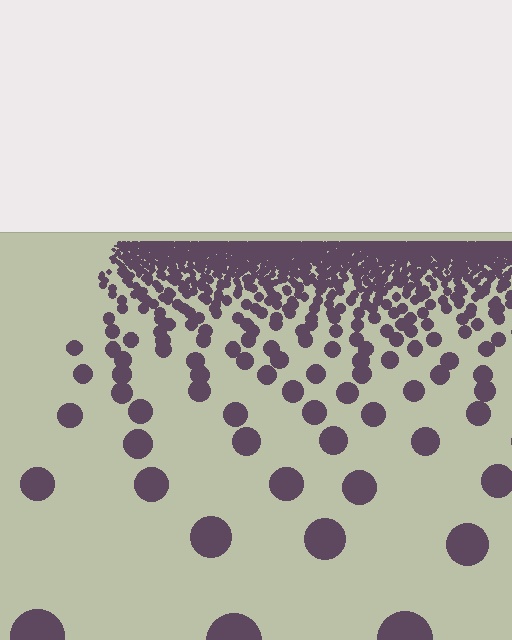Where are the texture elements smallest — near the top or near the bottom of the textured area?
Near the top.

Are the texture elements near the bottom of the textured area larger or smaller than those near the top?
Larger. Near the bottom, elements are closer to the viewer and appear at a bigger on-screen size.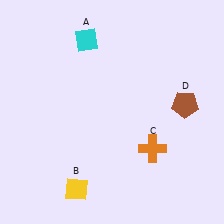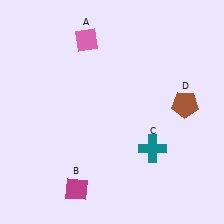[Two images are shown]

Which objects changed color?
A changed from cyan to pink. B changed from yellow to magenta. C changed from orange to teal.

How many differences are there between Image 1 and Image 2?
There are 3 differences between the two images.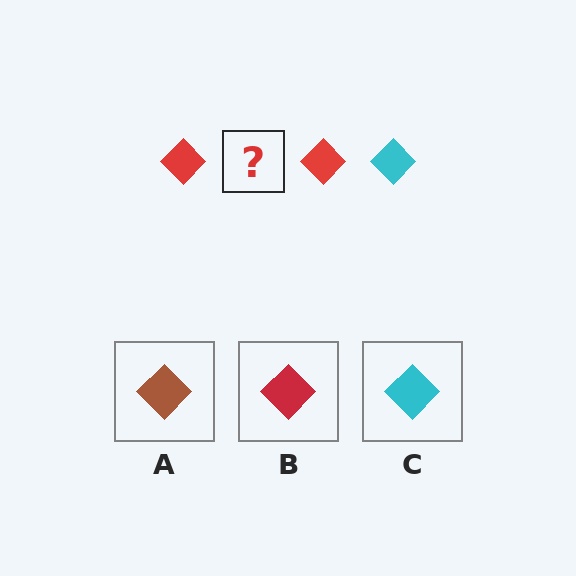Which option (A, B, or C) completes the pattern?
C.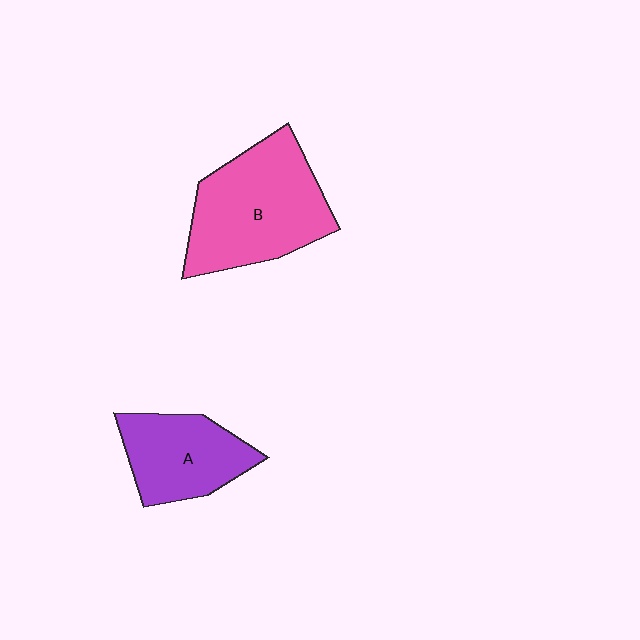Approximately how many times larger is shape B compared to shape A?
Approximately 1.5 times.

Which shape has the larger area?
Shape B (pink).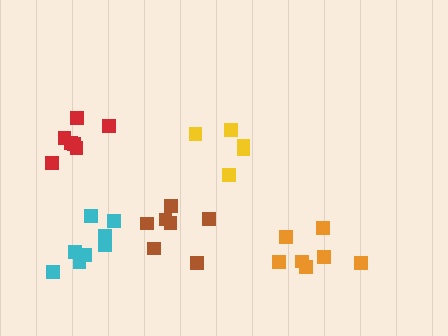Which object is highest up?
The red cluster is topmost.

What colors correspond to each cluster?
The clusters are colored: yellow, cyan, brown, red, orange.